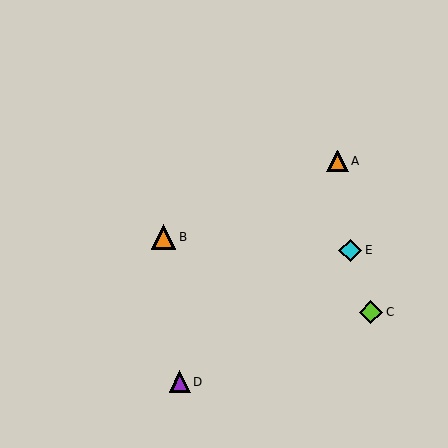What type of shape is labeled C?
Shape C is a lime diamond.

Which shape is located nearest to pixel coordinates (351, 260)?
The cyan diamond (labeled E) at (350, 251) is nearest to that location.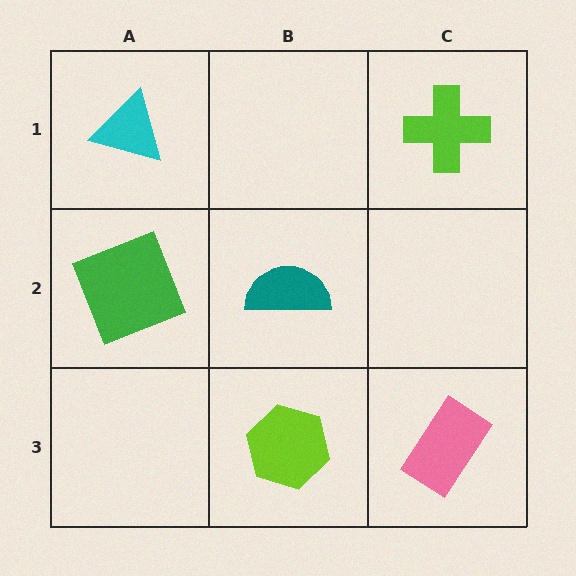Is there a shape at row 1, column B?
No, that cell is empty.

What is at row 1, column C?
A lime cross.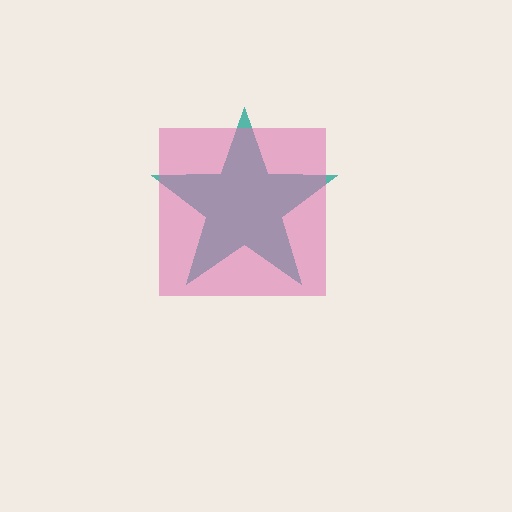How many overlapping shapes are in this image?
There are 2 overlapping shapes in the image.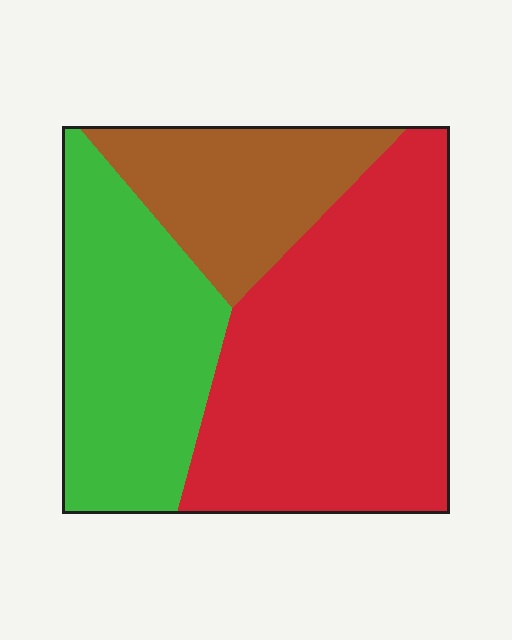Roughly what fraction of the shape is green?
Green takes up about one third (1/3) of the shape.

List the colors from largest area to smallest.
From largest to smallest: red, green, brown.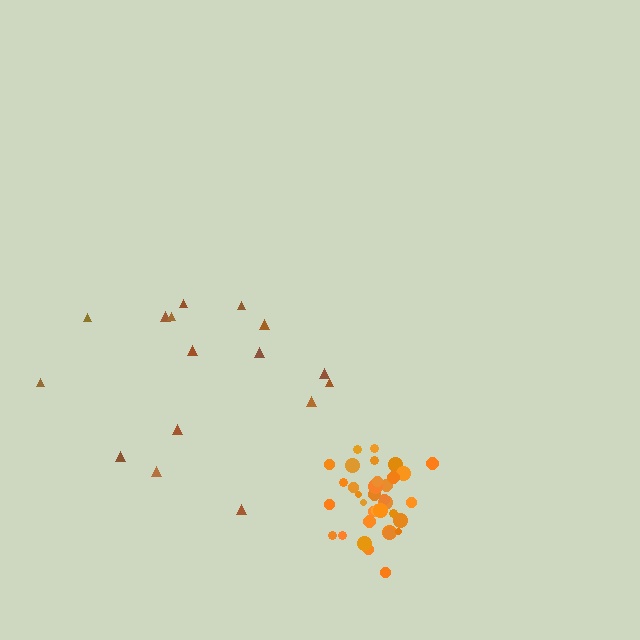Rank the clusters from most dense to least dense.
orange, brown.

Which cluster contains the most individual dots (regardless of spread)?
Orange (35).